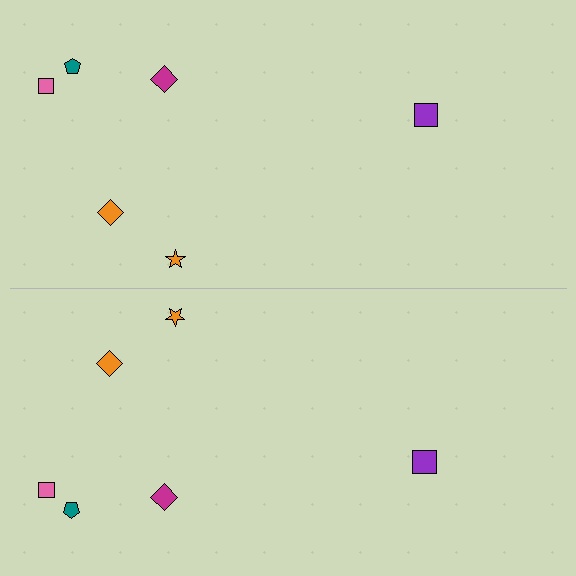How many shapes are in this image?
There are 12 shapes in this image.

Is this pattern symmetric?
Yes, this pattern has bilateral (reflection) symmetry.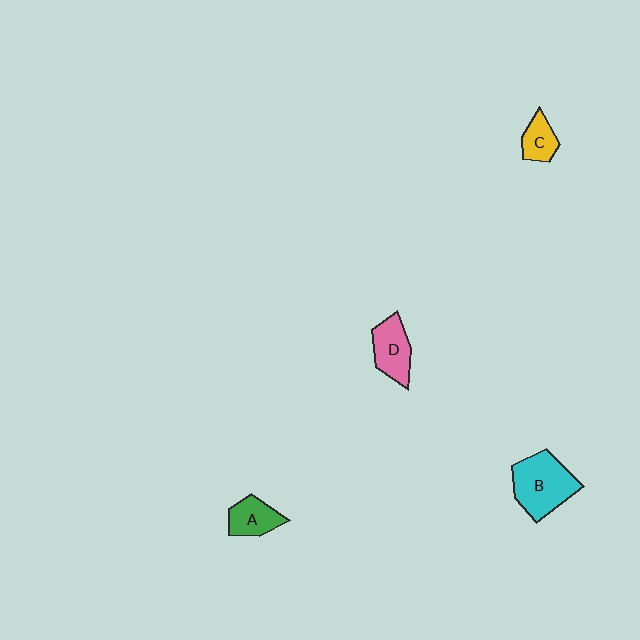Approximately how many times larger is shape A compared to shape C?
Approximately 1.2 times.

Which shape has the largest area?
Shape B (cyan).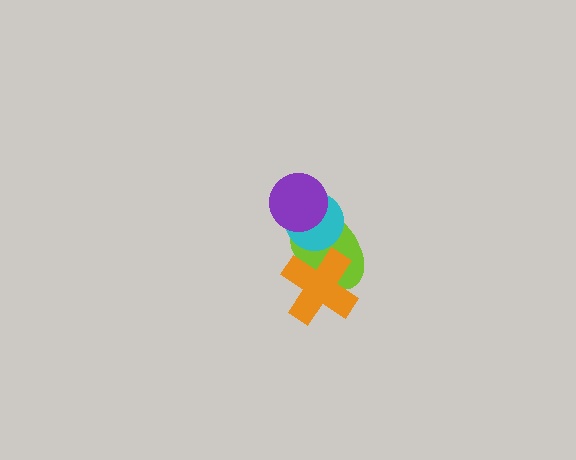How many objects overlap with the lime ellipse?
3 objects overlap with the lime ellipse.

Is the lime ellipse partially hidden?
Yes, it is partially covered by another shape.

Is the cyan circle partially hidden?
Yes, it is partially covered by another shape.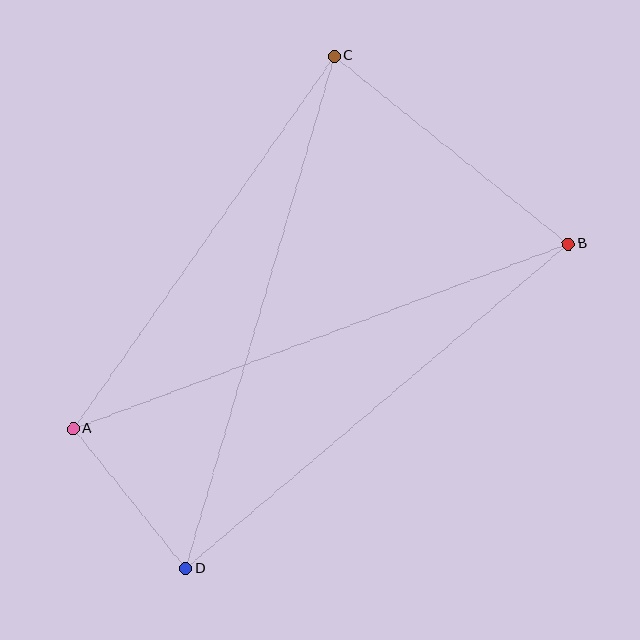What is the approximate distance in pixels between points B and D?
The distance between B and D is approximately 502 pixels.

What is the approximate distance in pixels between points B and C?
The distance between B and C is approximately 300 pixels.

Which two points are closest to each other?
Points A and D are closest to each other.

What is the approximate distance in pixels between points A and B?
The distance between A and B is approximately 528 pixels.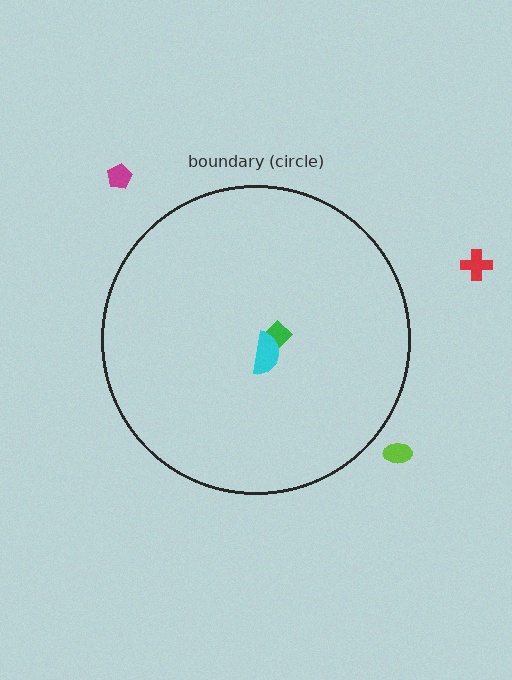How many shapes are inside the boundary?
2 inside, 3 outside.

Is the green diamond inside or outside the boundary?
Inside.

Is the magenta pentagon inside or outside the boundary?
Outside.